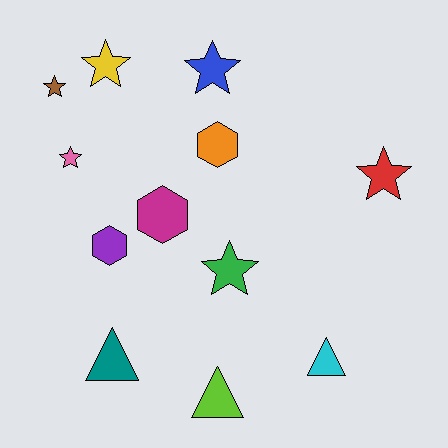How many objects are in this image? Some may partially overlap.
There are 12 objects.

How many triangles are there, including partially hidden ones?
There are 3 triangles.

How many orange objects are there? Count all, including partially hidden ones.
There is 1 orange object.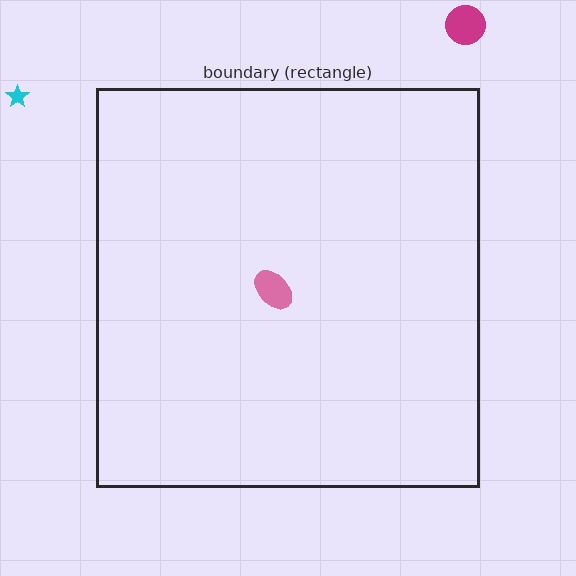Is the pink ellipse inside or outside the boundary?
Inside.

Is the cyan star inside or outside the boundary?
Outside.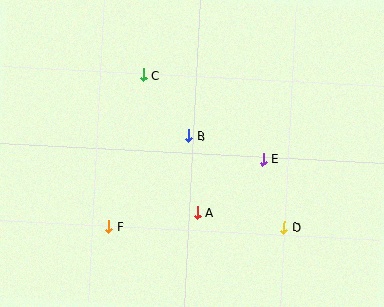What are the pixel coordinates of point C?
Point C is at (143, 75).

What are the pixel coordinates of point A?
Point A is at (197, 213).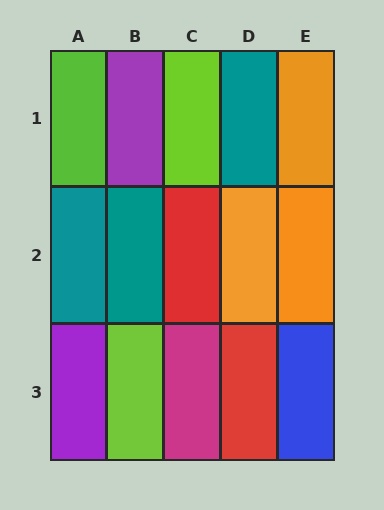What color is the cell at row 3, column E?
Blue.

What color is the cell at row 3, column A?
Purple.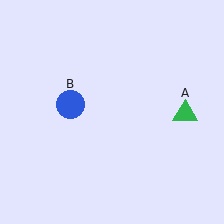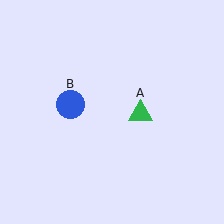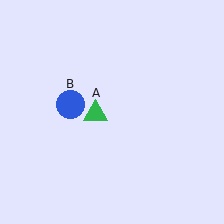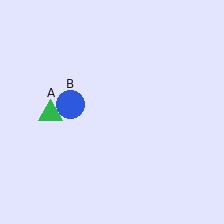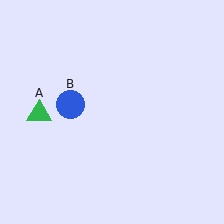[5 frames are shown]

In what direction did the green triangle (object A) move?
The green triangle (object A) moved left.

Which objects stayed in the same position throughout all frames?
Blue circle (object B) remained stationary.